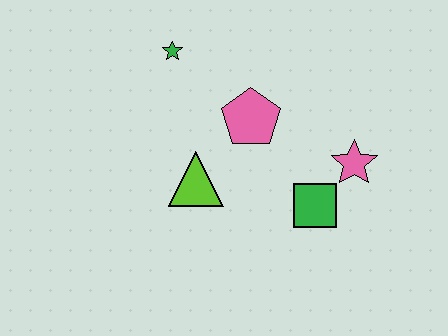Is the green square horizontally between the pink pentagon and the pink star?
Yes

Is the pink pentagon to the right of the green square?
No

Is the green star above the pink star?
Yes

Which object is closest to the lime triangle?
The pink pentagon is closest to the lime triangle.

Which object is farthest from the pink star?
The green star is farthest from the pink star.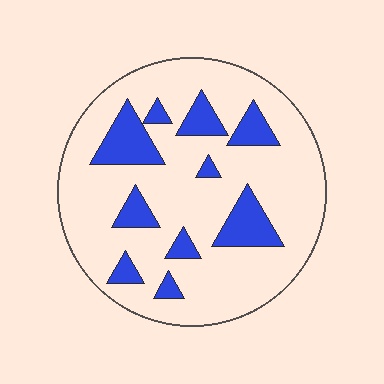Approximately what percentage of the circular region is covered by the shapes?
Approximately 20%.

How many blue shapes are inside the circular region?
10.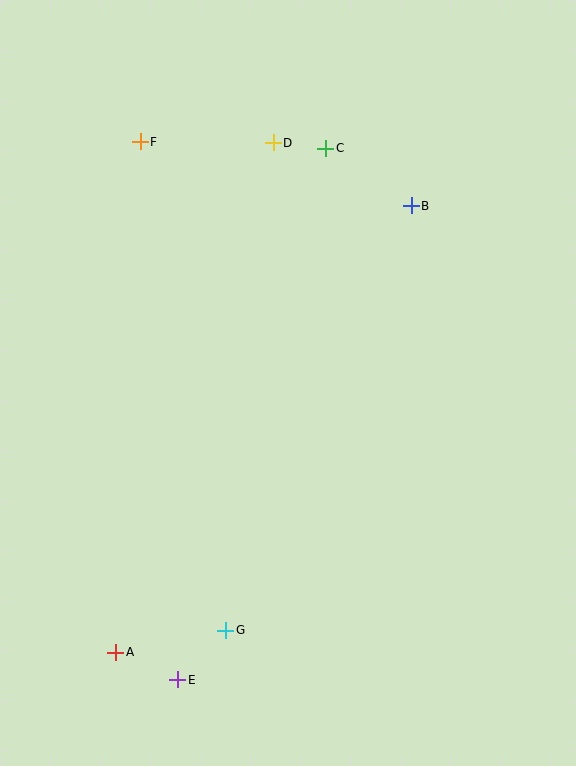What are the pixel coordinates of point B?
Point B is at (411, 206).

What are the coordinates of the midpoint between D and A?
The midpoint between D and A is at (194, 397).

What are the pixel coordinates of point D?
Point D is at (273, 143).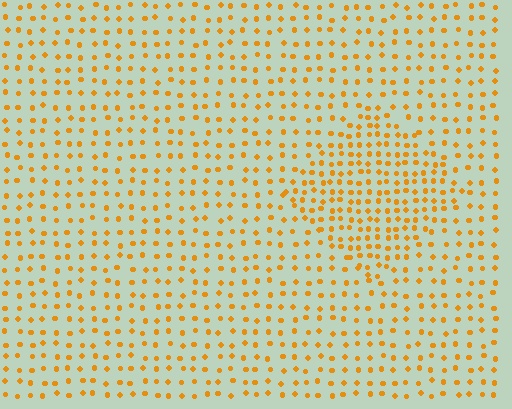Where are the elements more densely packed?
The elements are more densely packed inside the diamond boundary.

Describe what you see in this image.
The image contains small orange elements arranged at two different densities. A diamond-shaped region is visible where the elements are more densely packed than the surrounding area.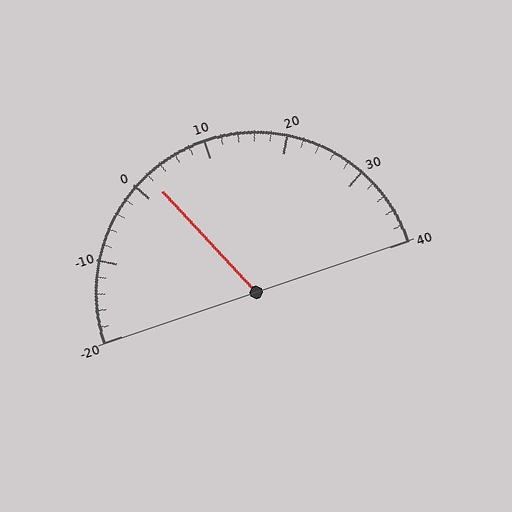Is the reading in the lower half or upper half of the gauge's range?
The reading is in the lower half of the range (-20 to 40).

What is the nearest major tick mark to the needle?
The nearest major tick mark is 0.